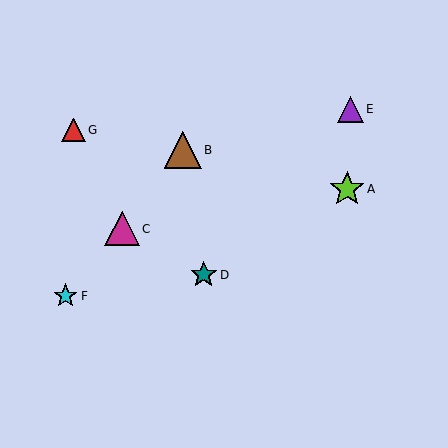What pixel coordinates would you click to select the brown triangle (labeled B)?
Click at (183, 150) to select the brown triangle B.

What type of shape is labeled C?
Shape C is a magenta triangle.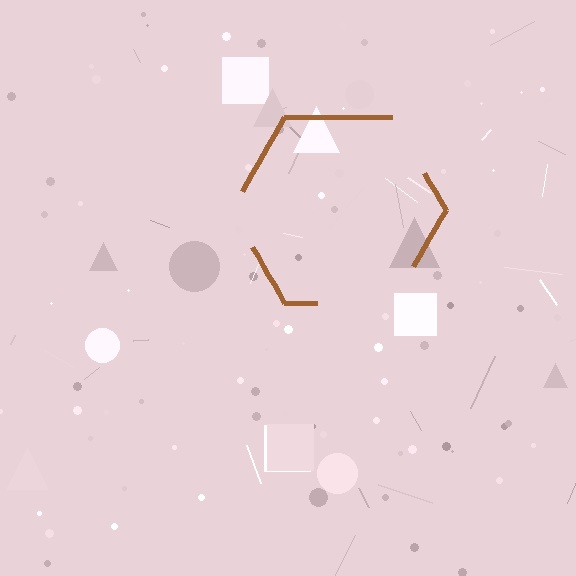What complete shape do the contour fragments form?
The contour fragments form a hexagon.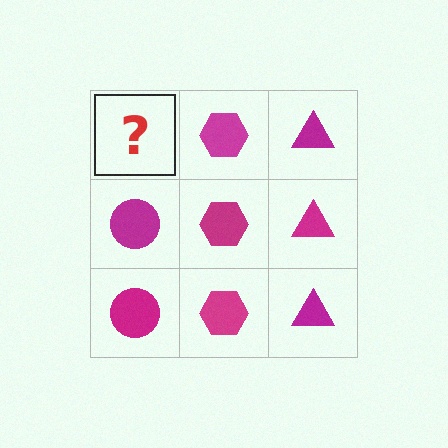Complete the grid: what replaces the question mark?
The question mark should be replaced with a magenta circle.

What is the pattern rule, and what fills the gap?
The rule is that each column has a consistent shape. The gap should be filled with a magenta circle.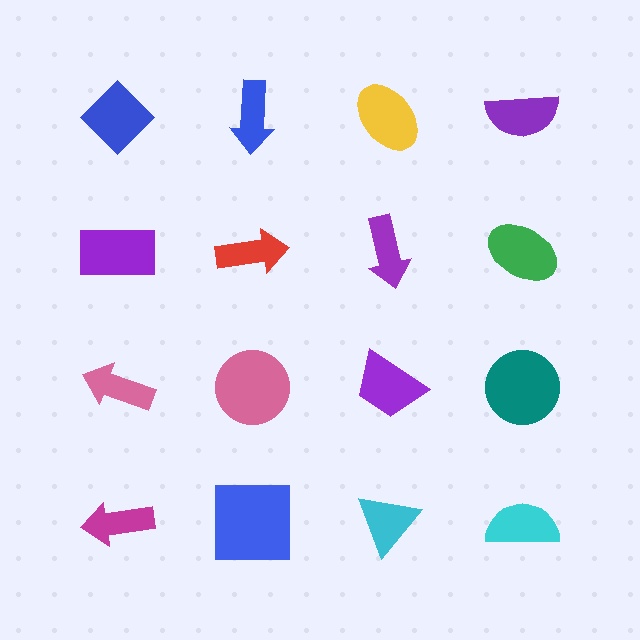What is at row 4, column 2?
A blue square.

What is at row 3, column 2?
A pink circle.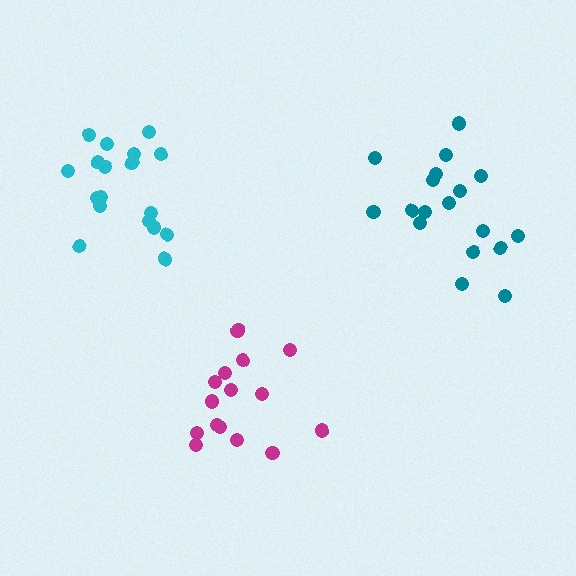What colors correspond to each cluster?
The clusters are colored: cyan, teal, magenta.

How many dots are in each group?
Group 1: 18 dots, Group 2: 18 dots, Group 3: 15 dots (51 total).